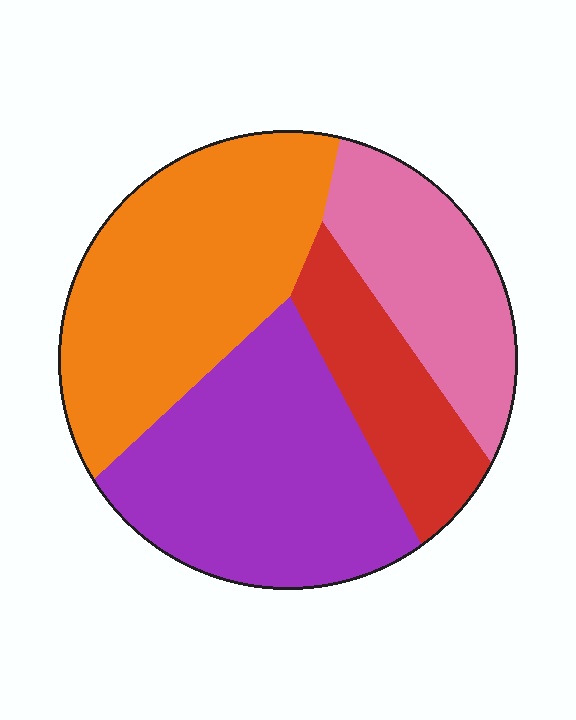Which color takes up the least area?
Red, at roughly 15%.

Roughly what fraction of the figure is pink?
Pink takes up between a sixth and a third of the figure.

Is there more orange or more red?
Orange.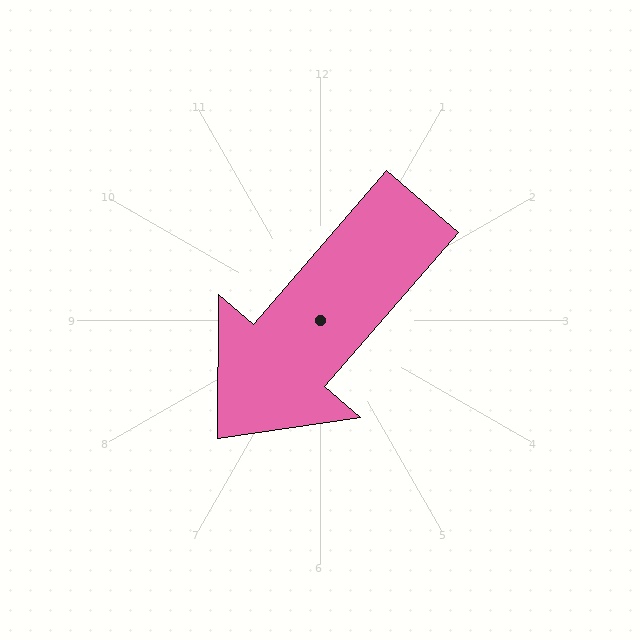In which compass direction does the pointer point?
Southwest.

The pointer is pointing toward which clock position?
Roughly 7 o'clock.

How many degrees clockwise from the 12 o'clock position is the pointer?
Approximately 221 degrees.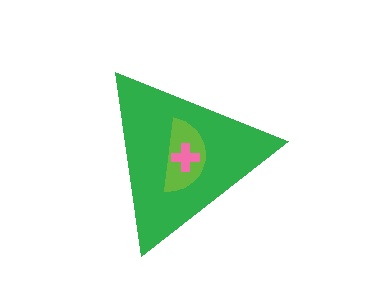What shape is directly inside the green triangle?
The lime semicircle.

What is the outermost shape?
The green triangle.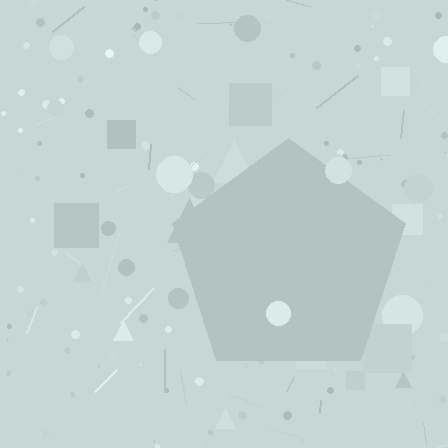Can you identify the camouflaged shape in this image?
The camouflaged shape is a pentagon.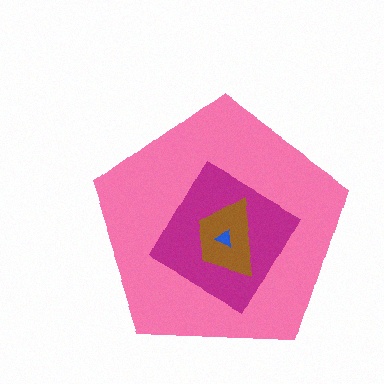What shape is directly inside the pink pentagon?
The magenta diamond.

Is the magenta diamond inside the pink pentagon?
Yes.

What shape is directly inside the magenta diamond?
The brown trapezoid.